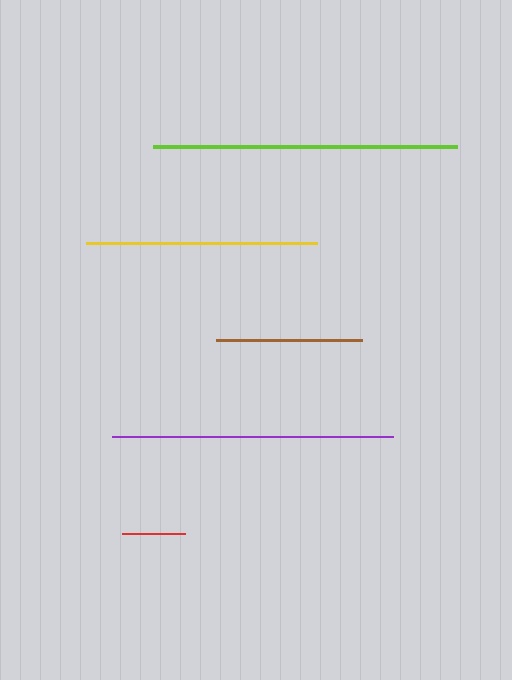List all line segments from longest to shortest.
From longest to shortest: lime, purple, yellow, brown, red.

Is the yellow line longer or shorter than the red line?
The yellow line is longer than the red line.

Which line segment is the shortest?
The red line is the shortest at approximately 63 pixels.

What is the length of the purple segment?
The purple segment is approximately 281 pixels long.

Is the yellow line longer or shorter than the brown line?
The yellow line is longer than the brown line.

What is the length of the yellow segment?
The yellow segment is approximately 231 pixels long.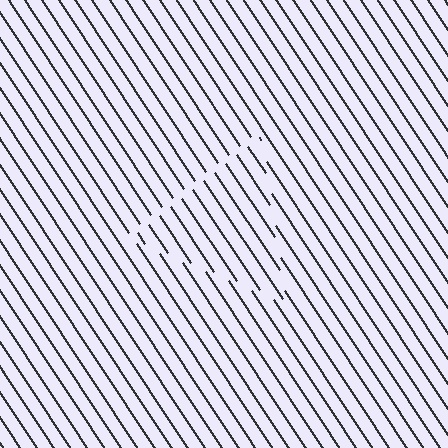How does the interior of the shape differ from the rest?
The interior of the shape contains the same grating, shifted by half a period — the contour is defined by the phase discontinuity where line-ends from the inner and outer gratings abut.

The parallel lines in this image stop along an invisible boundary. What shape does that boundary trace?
An illusory triangle. The interior of the shape contains the same grating, shifted by half a period — the contour is defined by the phase discontinuity where line-ends from the inner and outer gratings abut.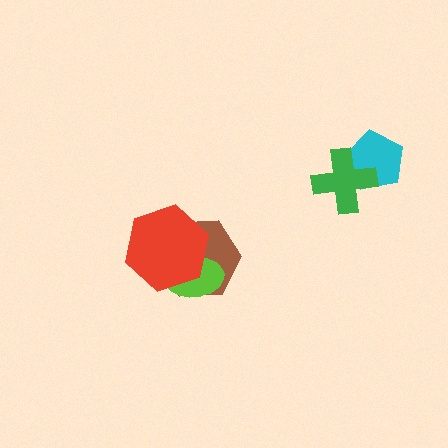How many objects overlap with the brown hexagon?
2 objects overlap with the brown hexagon.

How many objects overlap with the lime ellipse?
2 objects overlap with the lime ellipse.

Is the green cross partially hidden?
No, no other shape covers it.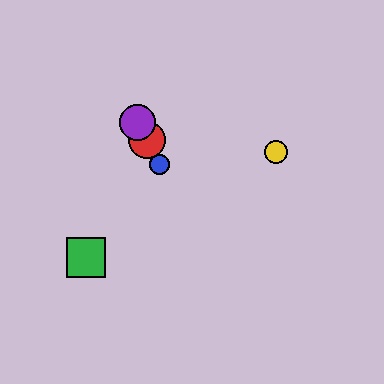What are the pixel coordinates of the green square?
The green square is at (86, 258).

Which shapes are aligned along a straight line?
The red circle, the blue circle, the purple circle are aligned along a straight line.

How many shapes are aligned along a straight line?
3 shapes (the red circle, the blue circle, the purple circle) are aligned along a straight line.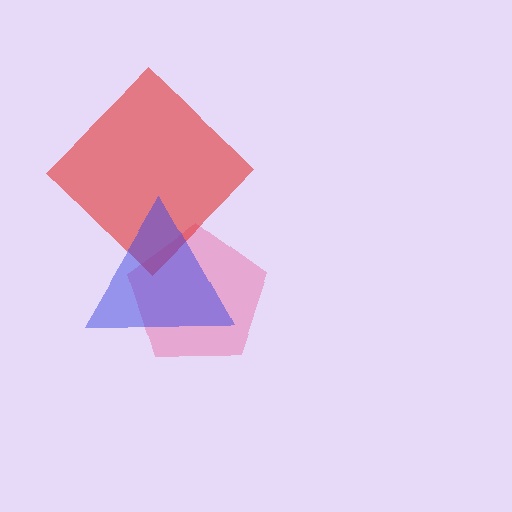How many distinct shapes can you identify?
There are 3 distinct shapes: a pink pentagon, a red diamond, a blue triangle.